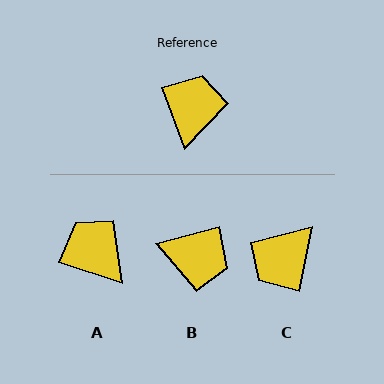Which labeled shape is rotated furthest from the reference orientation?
C, about 149 degrees away.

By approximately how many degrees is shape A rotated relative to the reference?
Approximately 51 degrees counter-clockwise.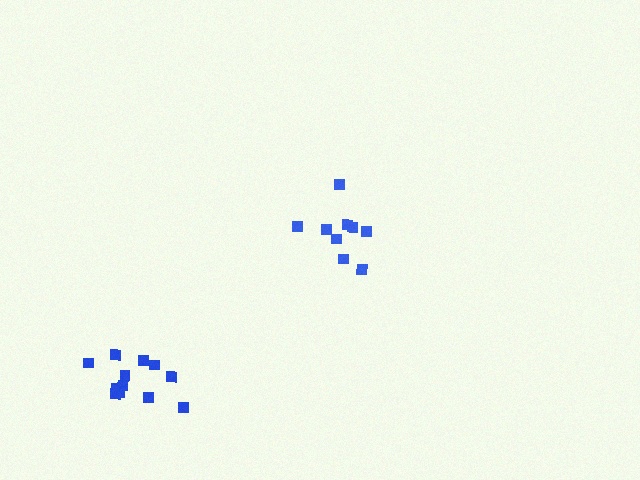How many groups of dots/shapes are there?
There are 2 groups.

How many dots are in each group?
Group 1: 9 dots, Group 2: 12 dots (21 total).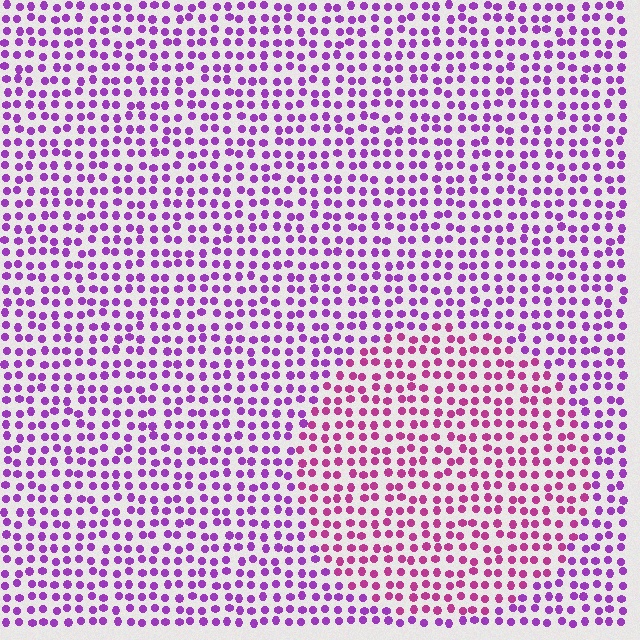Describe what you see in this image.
The image is filled with small purple elements in a uniform arrangement. A circle-shaped region is visible where the elements are tinted to a slightly different hue, forming a subtle color boundary.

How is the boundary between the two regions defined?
The boundary is defined purely by a slight shift in hue (about 33 degrees). Spacing, size, and orientation are identical on both sides.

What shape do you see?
I see a circle.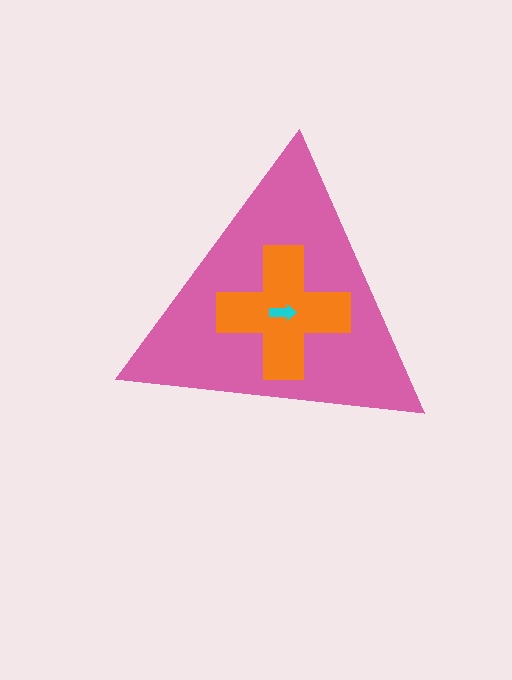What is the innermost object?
The cyan arrow.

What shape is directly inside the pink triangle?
The orange cross.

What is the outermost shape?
The pink triangle.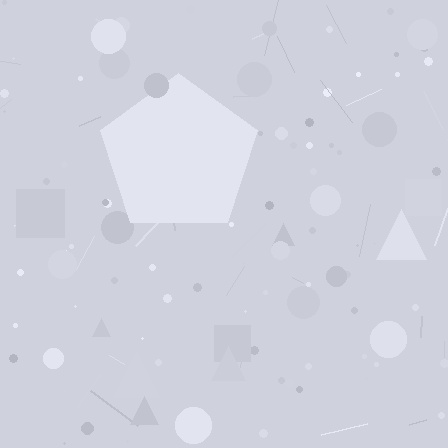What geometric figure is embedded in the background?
A pentagon is embedded in the background.